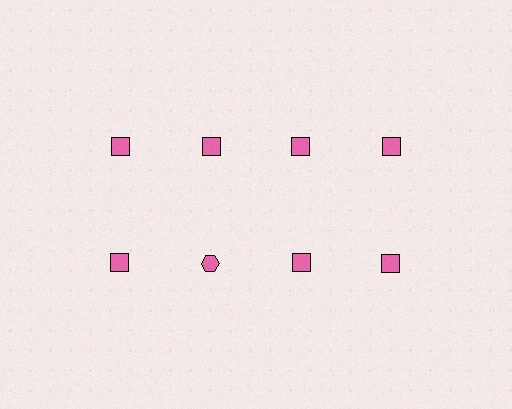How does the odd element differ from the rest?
It has a different shape: hexagon instead of square.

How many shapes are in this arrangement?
There are 8 shapes arranged in a grid pattern.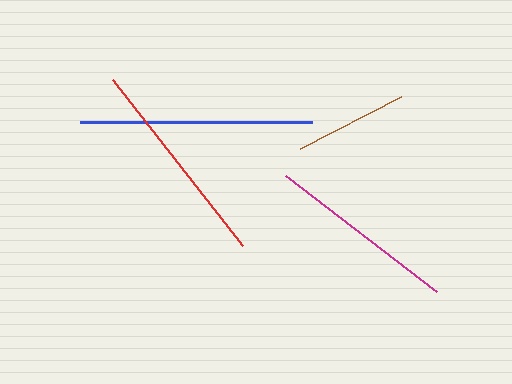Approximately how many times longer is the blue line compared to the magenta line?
The blue line is approximately 1.2 times the length of the magenta line.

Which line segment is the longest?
The blue line is the longest at approximately 232 pixels.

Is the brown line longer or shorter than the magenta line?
The magenta line is longer than the brown line.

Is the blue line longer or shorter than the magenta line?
The blue line is longer than the magenta line.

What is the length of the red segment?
The red segment is approximately 210 pixels long.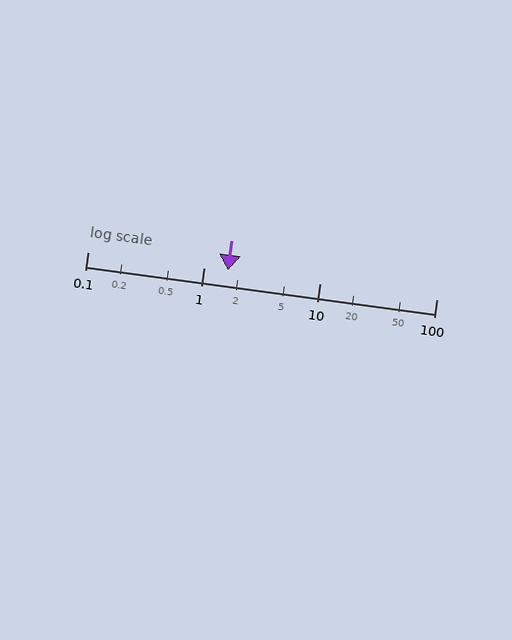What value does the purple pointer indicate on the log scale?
The pointer indicates approximately 1.6.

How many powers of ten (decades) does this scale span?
The scale spans 3 decades, from 0.1 to 100.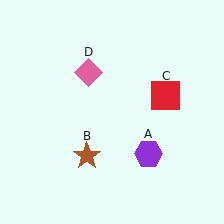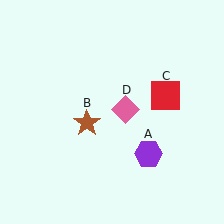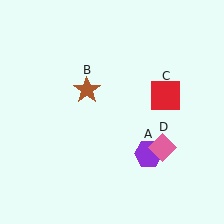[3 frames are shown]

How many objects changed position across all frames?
2 objects changed position: brown star (object B), pink diamond (object D).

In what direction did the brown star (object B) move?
The brown star (object B) moved up.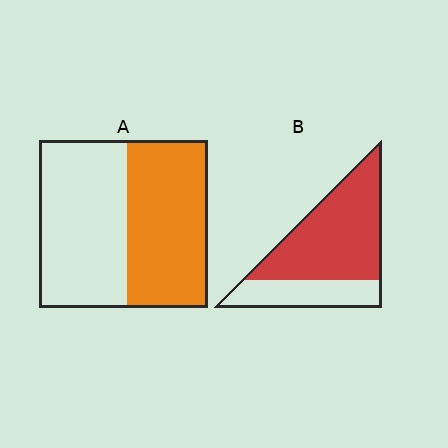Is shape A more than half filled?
Roughly half.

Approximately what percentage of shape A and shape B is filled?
A is approximately 50% and B is approximately 70%.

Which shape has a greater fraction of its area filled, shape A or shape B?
Shape B.